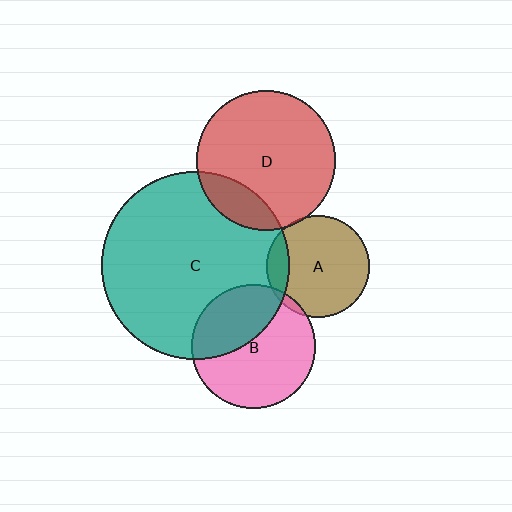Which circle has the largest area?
Circle C (teal).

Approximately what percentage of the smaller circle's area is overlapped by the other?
Approximately 5%.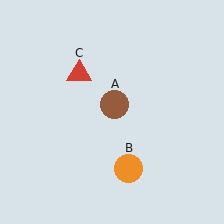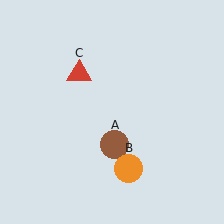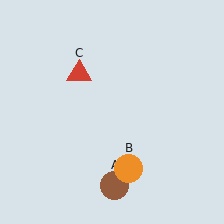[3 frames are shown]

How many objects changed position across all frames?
1 object changed position: brown circle (object A).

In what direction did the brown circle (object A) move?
The brown circle (object A) moved down.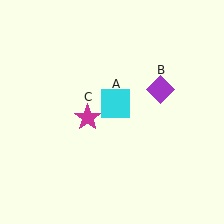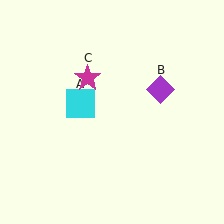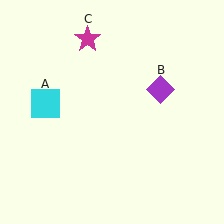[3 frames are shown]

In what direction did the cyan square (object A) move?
The cyan square (object A) moved left.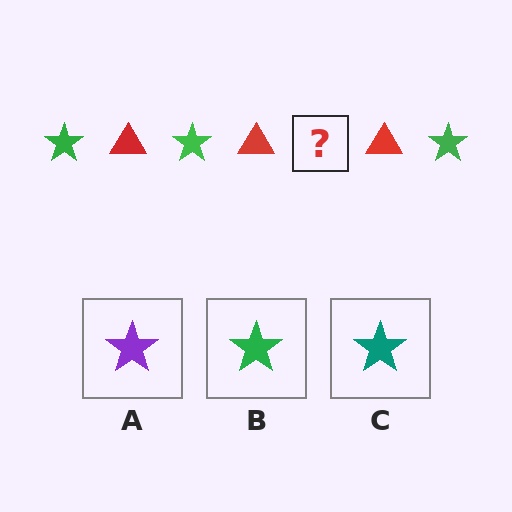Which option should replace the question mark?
Option B.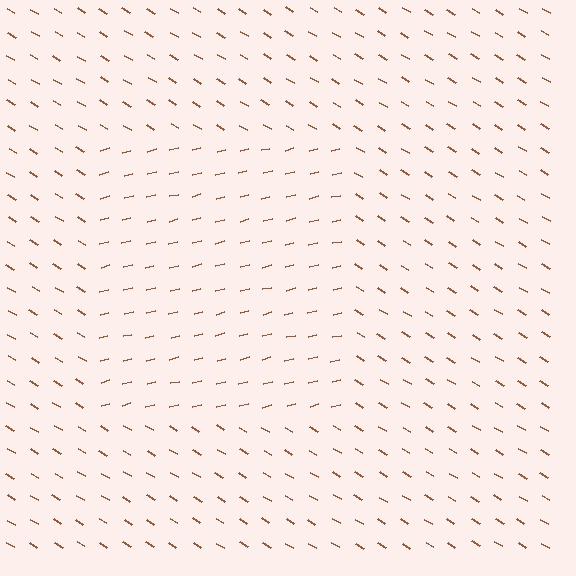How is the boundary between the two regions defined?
The boundary is defined purely by a change in line orientation (approximately 45 degrees difference). All lines are the same color and thickness.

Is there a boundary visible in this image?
Yes, there is a texture boundary formed by a change in line orientation.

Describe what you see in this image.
The image is filled with small brown line segments. A rectangle region in the image has lines oriented differently from the surrounding lines, creating a visible texture boundary.